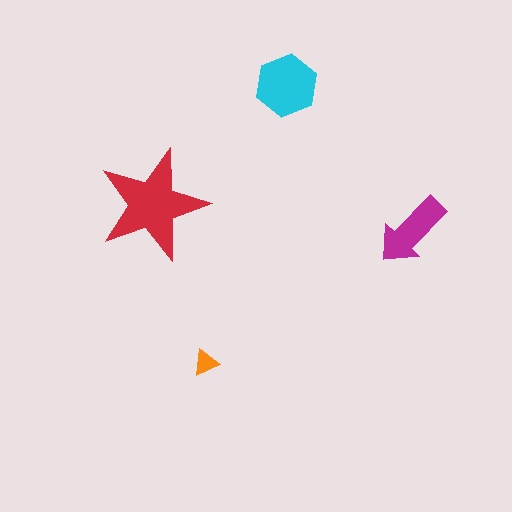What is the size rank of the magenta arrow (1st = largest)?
3rd.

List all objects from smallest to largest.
The orange triangle, the magenta arrow, the cyan hexagon, the red star.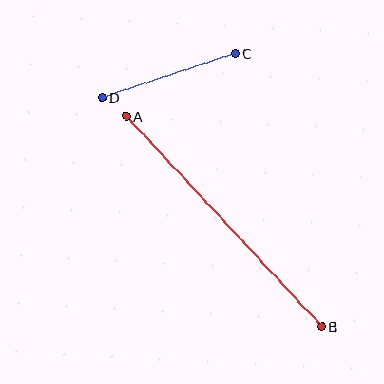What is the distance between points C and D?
The distance is approximately 141 pixels.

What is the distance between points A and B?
The distance is approximately 287 pixels.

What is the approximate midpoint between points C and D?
The midpoint is at approximately (169, 75) pixels.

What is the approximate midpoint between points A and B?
The midpoint is at approximately (224, 221) pixels.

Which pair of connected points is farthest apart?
Points A and B are farthest apart.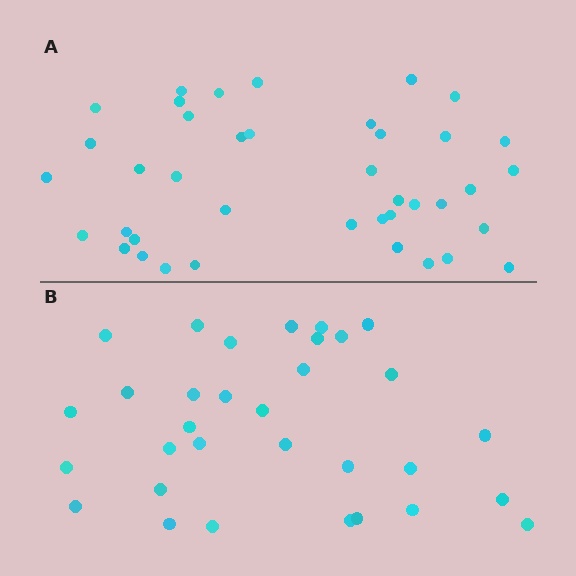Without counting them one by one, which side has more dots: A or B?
Region A (the top region) has more dots.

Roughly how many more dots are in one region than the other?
Region A has roughly 8 or so more dots than region B.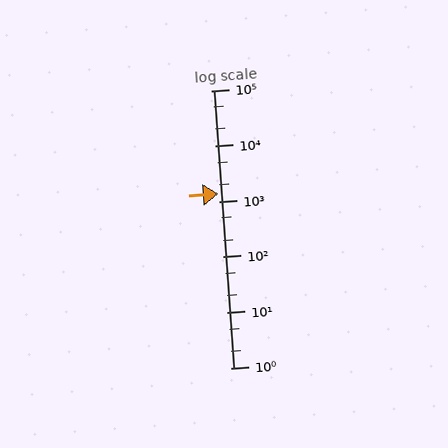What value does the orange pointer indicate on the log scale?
The pointer indicates approximately 1400.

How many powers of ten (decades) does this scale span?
The scale spans 5 decades, from 1 to 100000.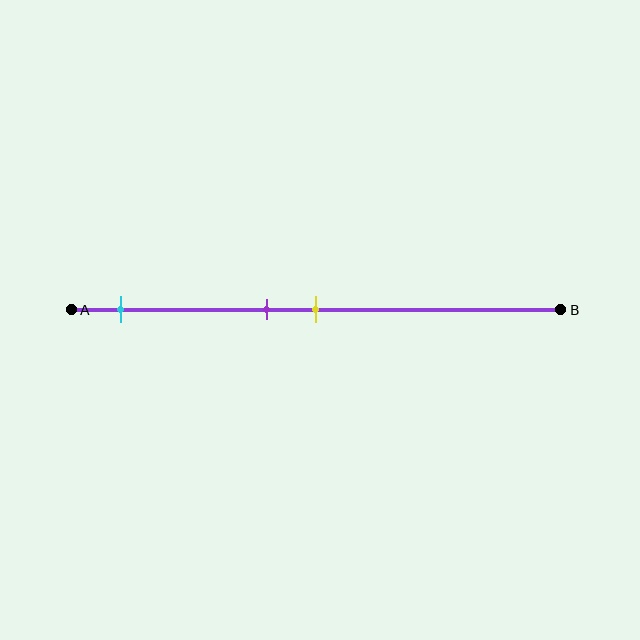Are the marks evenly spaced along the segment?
No, the marks are not evenly spaced.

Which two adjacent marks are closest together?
The purple and yellow marks are the closest adjacent pair.